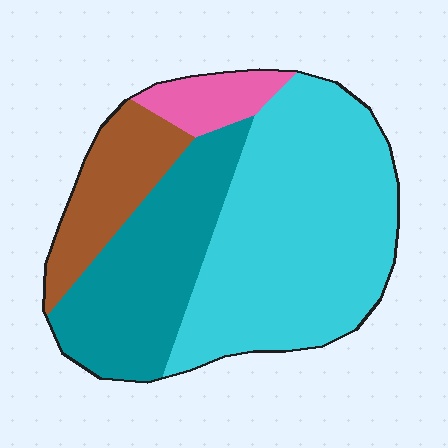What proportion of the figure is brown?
Brown covers around 15% of the figure.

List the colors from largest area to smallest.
From largest to smallest: cyan, teal, brown, pink.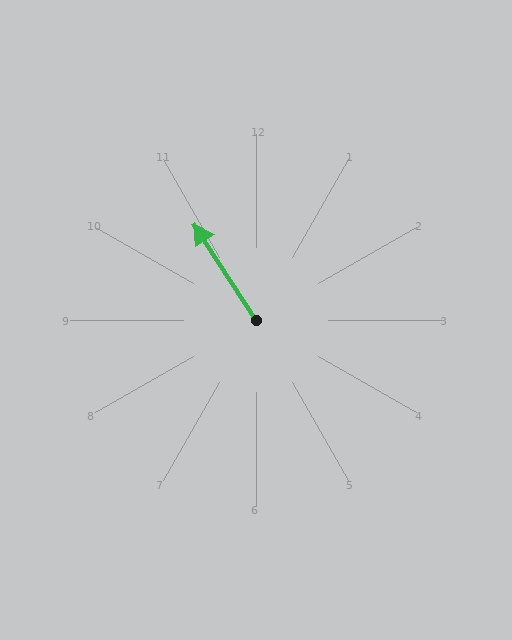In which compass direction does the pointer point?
Northwest.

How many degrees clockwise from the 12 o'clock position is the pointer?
Approximately 327 degrees.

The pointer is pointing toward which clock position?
Roughly 11 o'clock.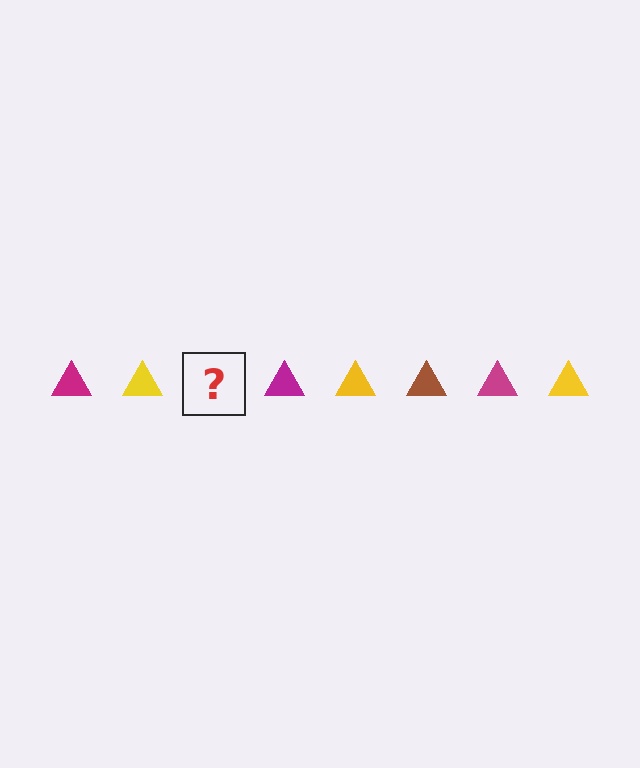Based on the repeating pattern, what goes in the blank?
The blank should be a brown triangle.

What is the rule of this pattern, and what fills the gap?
The rule is that the pattern cycles through magenta, yellow, brown triangles. The gap should be filled with a brown triangle.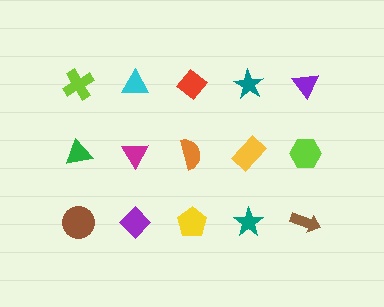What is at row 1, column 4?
A teal star.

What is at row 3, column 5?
A brown arrow.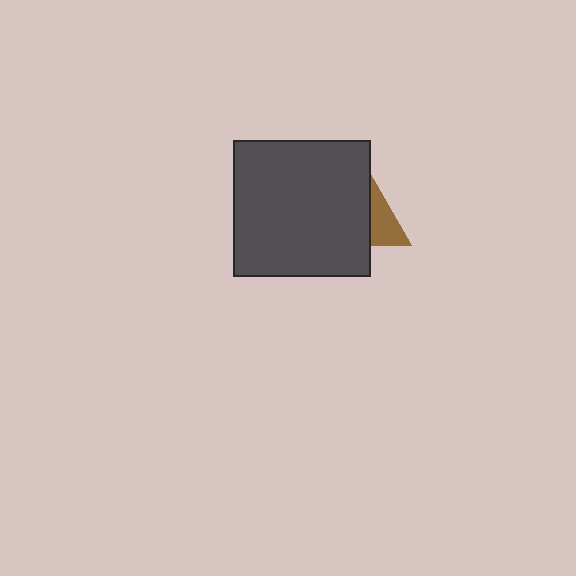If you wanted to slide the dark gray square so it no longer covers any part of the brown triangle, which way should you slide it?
Slide it left — that is the most direct way to separate the two shapes.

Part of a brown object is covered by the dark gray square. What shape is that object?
It is a triangle.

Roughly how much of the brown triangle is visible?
A small part of it is visible (roughly 32%).